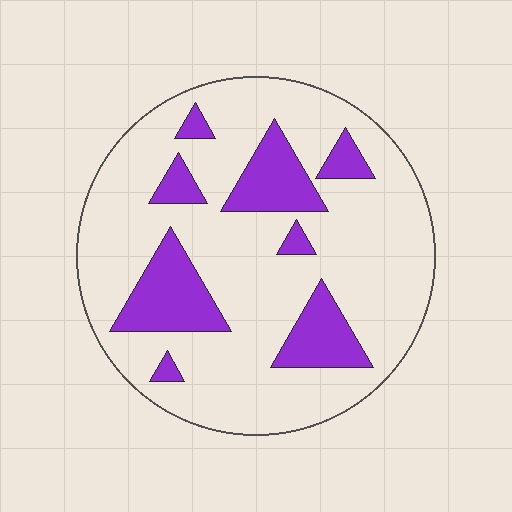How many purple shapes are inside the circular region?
8.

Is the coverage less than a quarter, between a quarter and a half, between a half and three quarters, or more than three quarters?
Less than a quarter.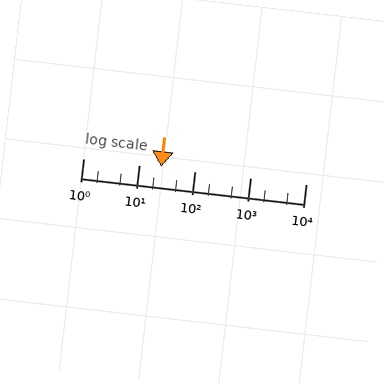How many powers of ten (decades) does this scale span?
The scale spans 4 decades, from 1 to 10000.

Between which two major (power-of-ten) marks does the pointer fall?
The pointer is between 10 and 100.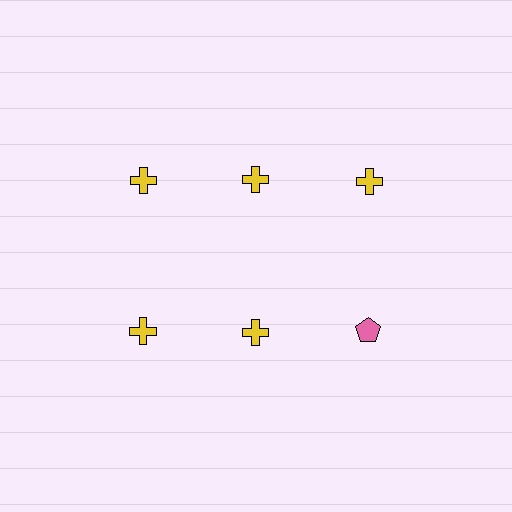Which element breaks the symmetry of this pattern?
The pink pentagon in the second row, center column breaks the symmetry. All other shapes are yellow crosses.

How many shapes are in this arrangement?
There are 6 shapes arranged in a grid pattern.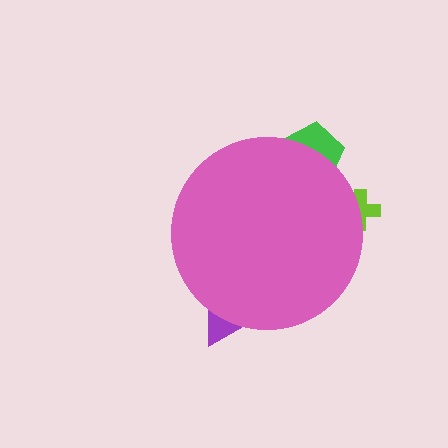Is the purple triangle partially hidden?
Yes, the purple triangle is partially hidden behind the pink circle.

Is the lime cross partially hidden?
Yes, the lime cross is partially hidden behind the pink circle.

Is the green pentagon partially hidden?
Yes, the green pentagon is partially hidden behind the pink circle.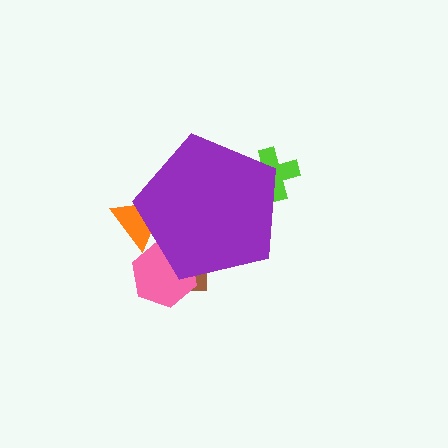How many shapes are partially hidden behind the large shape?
4 shapes are partially hidden.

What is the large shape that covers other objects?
A purple pentagon.